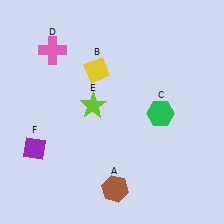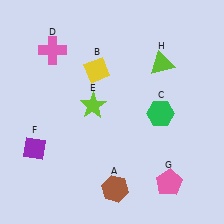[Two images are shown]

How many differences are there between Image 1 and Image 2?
There are 2 differences between the two images.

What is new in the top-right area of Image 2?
A lime triangle (H) was added in the top-right area of Image 2.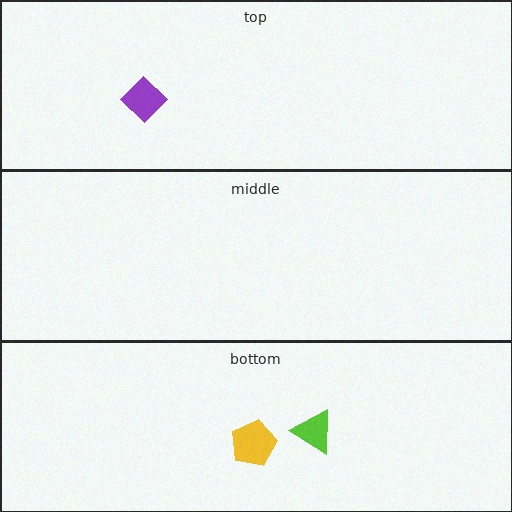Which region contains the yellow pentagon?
The bottom region.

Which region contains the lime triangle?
The bottom region.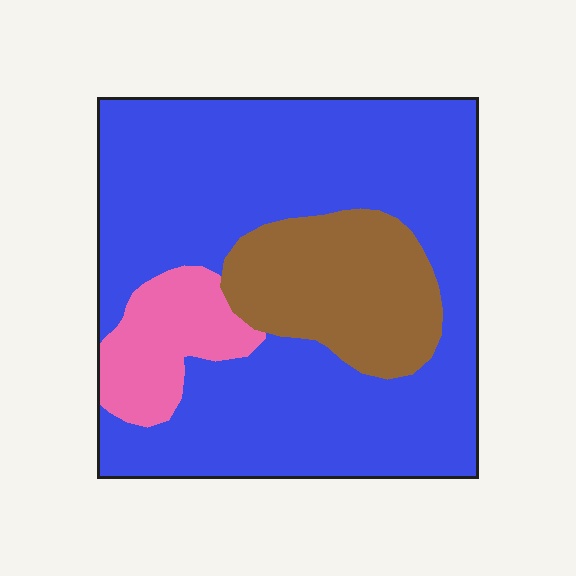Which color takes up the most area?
Blue, at roughly 70%.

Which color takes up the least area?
Pink, at roughly 10%.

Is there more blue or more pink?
Blue.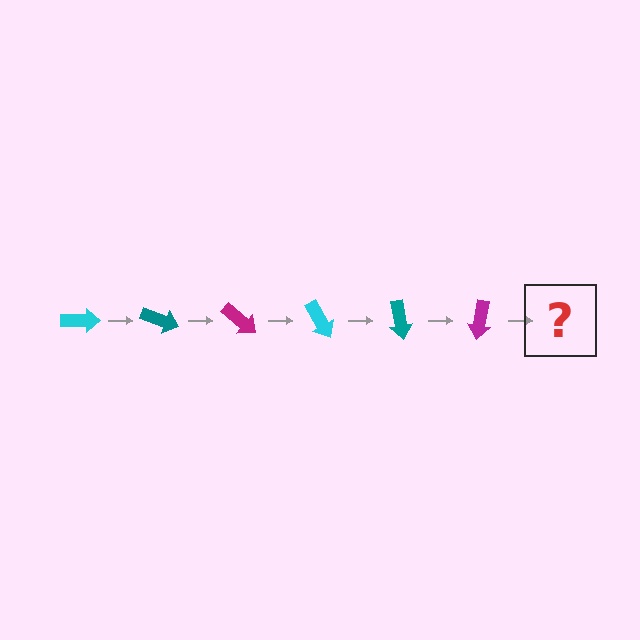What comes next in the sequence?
The next element should be a cyan arrow, rotated 120 degrees from the start.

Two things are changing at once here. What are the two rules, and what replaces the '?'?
The two rules are that it rotates 20 degrees each step and the color cycles through cyan, teal, and magenta. The '?' should be a cyan arrow, rotated 120 degrees from the start.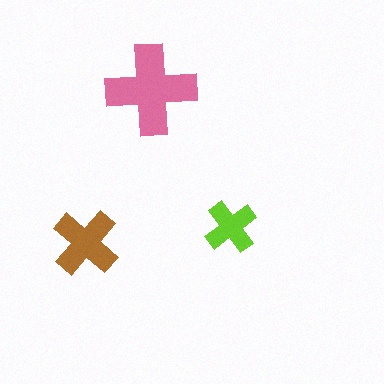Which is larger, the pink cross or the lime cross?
The pink one.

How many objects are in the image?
There are 3 objects in the image.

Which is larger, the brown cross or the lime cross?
The brown one.